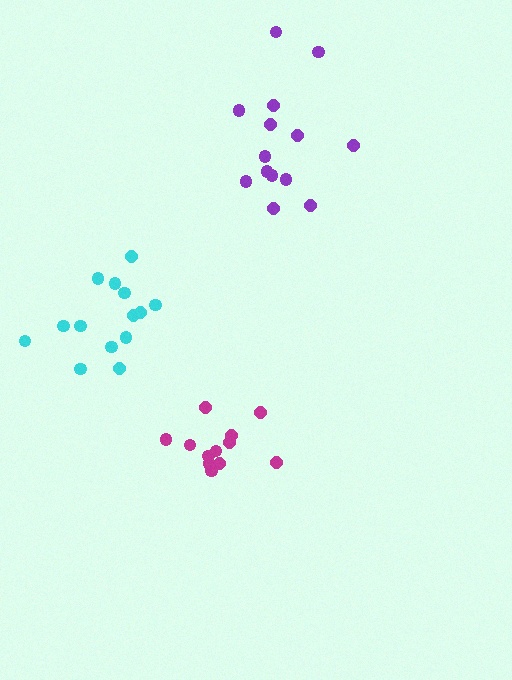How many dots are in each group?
Group 1: 12 dots, Group 2: 14 dots, Group 3: 14 dots (40 total).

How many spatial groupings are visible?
There are 3 spatial groupings.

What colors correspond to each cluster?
The clusters are colored: magenta, cyan, purple.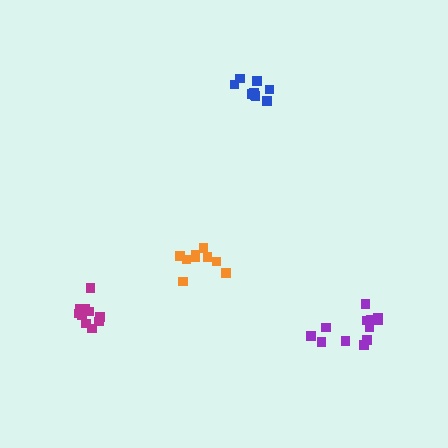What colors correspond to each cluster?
The clusters are colored: orange, blue, purple, magenta.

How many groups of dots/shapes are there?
There are 4 groups.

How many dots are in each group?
Group 1: 10 dots, Group 2: 9 dots, Group 3: 12 dots, Group 4: 11 dots (42 total).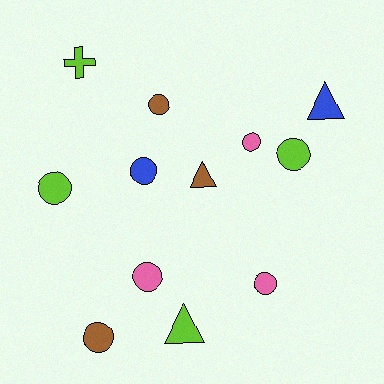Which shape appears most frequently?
Circle, with 8 objects.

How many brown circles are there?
There are 2 brown circles.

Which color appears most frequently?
Lime, with 4 objects.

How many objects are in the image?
There are 12 objects.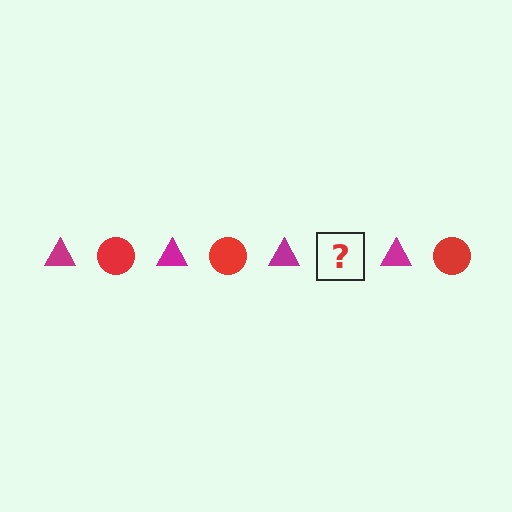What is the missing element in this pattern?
The missing element is a red circle.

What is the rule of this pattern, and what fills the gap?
The rule is that the pattern alternates between magenta triangle and red circle. The gap should be filled with a red circle.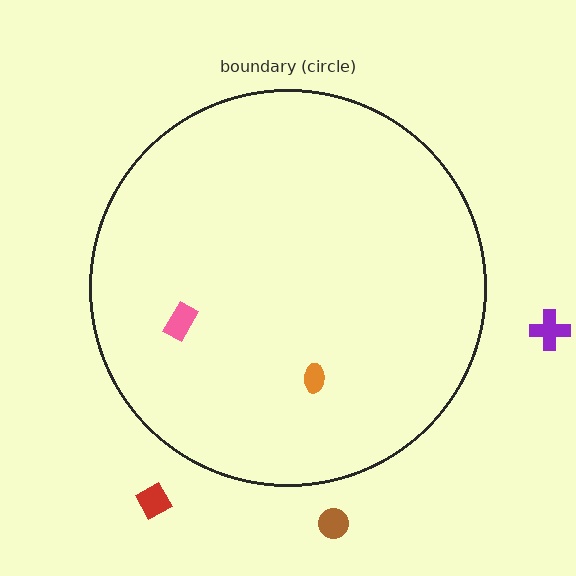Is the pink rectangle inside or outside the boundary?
Inside.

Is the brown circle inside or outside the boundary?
Outside.